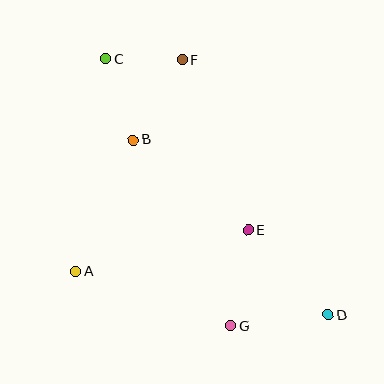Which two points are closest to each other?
Points C and F are closest to each other.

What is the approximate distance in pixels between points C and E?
The distance between C and E is approximately 223 pixels.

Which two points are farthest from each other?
Points C and D are farthest from each other.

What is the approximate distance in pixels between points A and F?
The distance between A and F is approximately 237 pixels.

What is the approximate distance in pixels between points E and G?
The distance between E and G is approximately 97 pixels.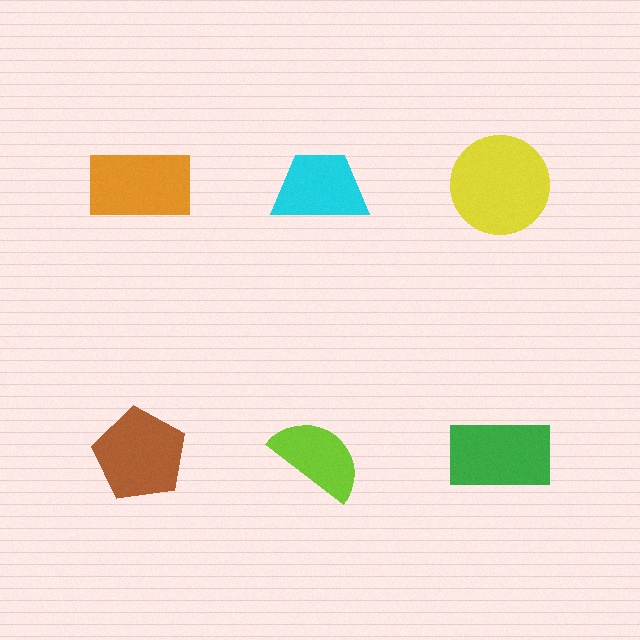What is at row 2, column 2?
A lime semicircle.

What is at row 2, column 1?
A brown pentagon.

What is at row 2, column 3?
A green rectangle.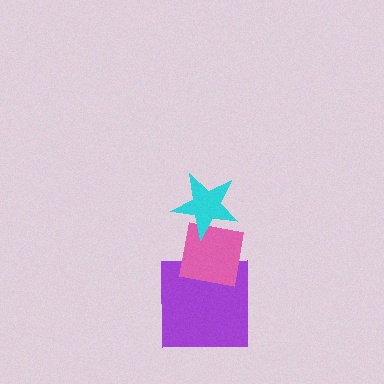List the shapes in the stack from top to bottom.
From top to bottom: the cyan star, the pink square, the purple square.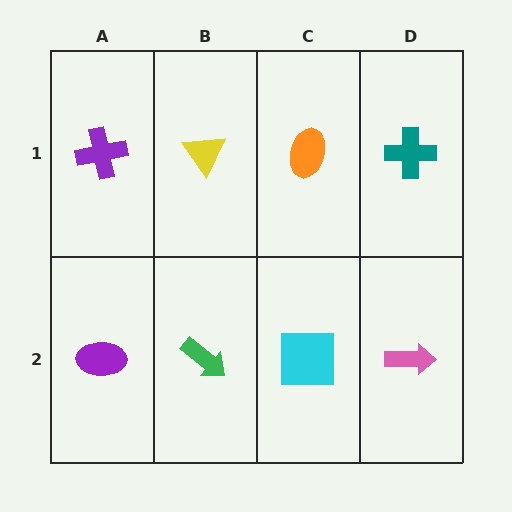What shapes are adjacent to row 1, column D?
A pink arrow (row 2, column D), an orange ellipse (row 1, column C).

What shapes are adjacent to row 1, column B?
A green arrow (row 2, column B), a purple cross (row 1, column A), an orange ellipse (row 1, column C).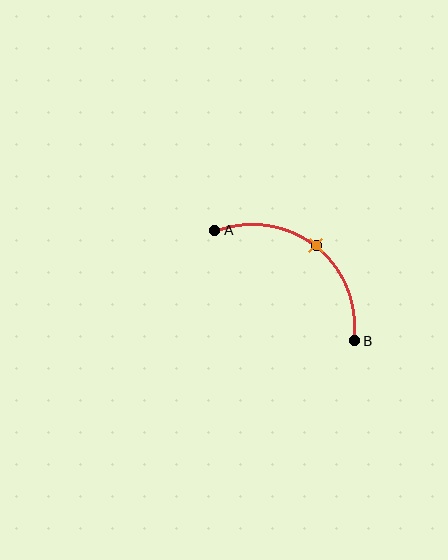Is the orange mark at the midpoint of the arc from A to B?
Yes. The orange mark lies on the arc at equal arc-length from both A and B — it is the arc midpoint.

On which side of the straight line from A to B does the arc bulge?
The arc bulges above and to the right of the straight line connecting A and B.